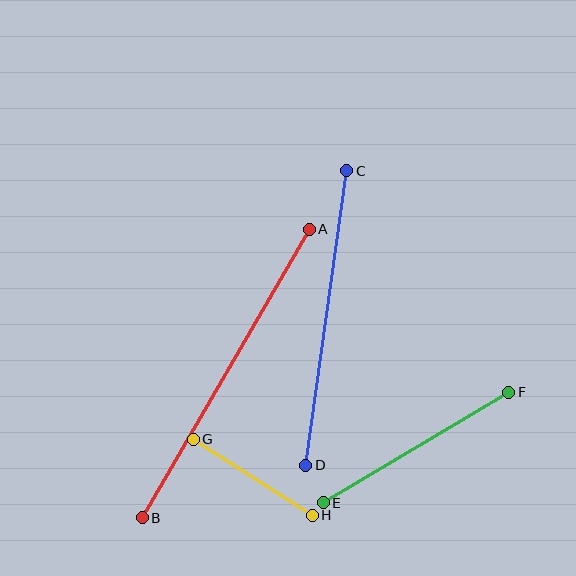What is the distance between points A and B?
The distance is approximately 334 pixels.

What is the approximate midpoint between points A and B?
The midpoint is at approximately (226, 373) pixels.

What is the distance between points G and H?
The distance is approximately 141 pixels.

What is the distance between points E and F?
The distance is approximately 216 pixels.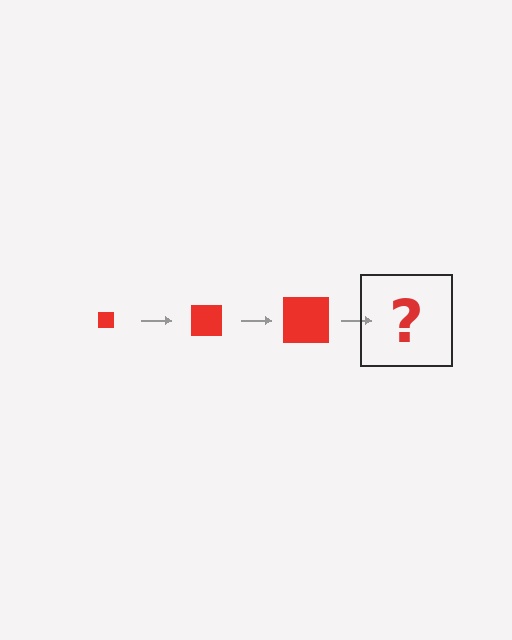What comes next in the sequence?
The next element should be a red square, larger than the previous one.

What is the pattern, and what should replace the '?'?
The pattern is that the square gets progressively larger each step. The '?' should be a red square, larger than the previous one.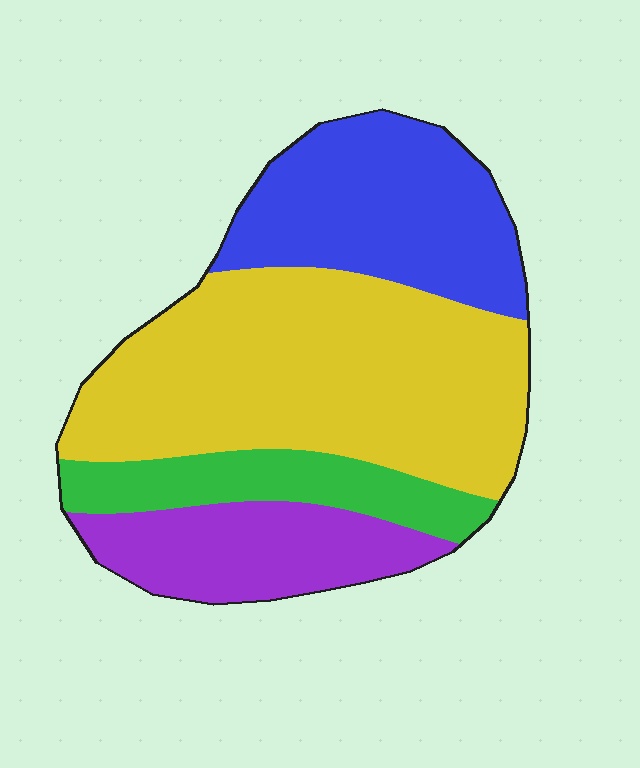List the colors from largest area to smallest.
From largest to smallest: yellow, blue, purple, green.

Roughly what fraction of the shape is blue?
Blue takes up about one quarter (1/4) of the shape.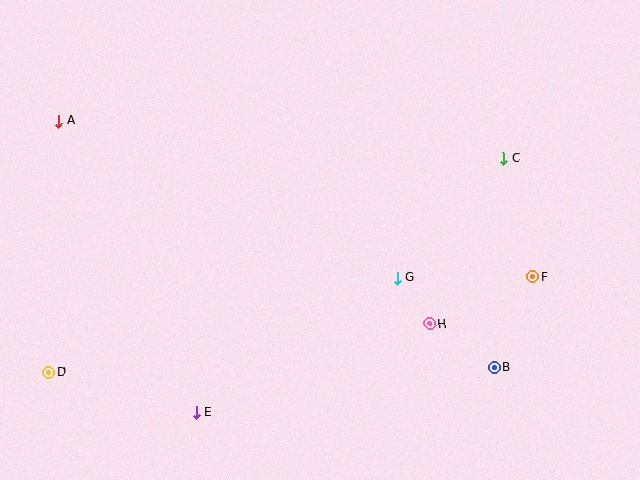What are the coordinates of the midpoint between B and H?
The midpoint between B and H is at (462, 345).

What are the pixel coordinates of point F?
Point F is at (533, 277).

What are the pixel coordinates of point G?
Point G is at (397, 278).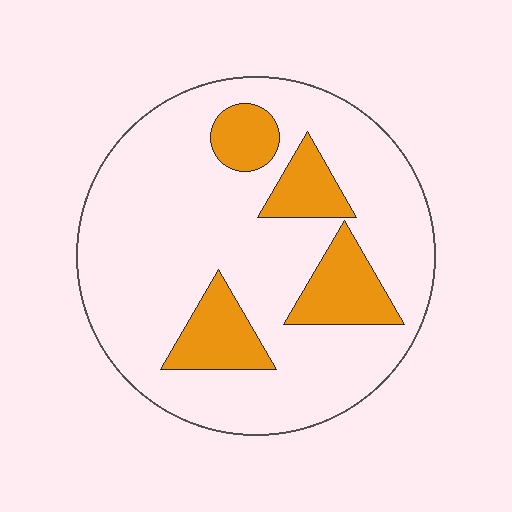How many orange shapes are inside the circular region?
4.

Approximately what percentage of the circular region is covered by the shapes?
Approximately 20%.